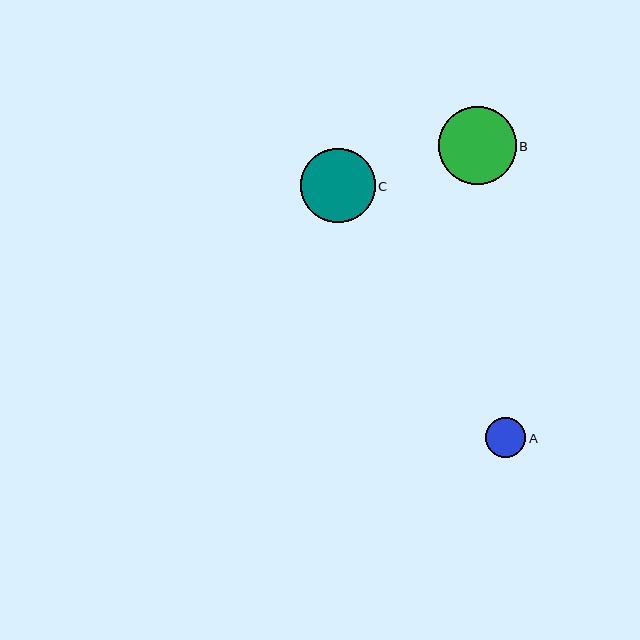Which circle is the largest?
Circle B is the largest with a size of approximately 78 pixels.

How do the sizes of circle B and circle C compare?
Circle B and circle C are approximately the same size.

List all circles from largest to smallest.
From largest to smallest: B, C, A.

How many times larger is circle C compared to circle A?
Circle C is approximately 1.8 times the size of circle A.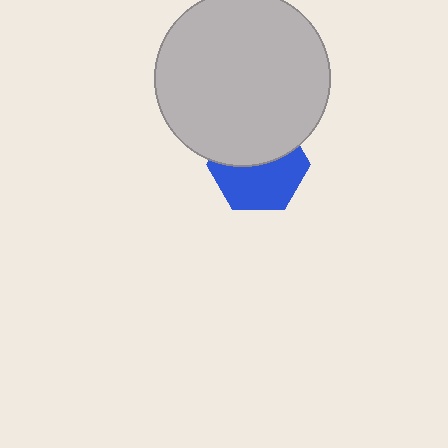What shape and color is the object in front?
The object in front is a light gray circle.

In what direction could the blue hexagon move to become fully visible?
The blue hexagon could move down. That would shift it out from behind the light gray circle entirely.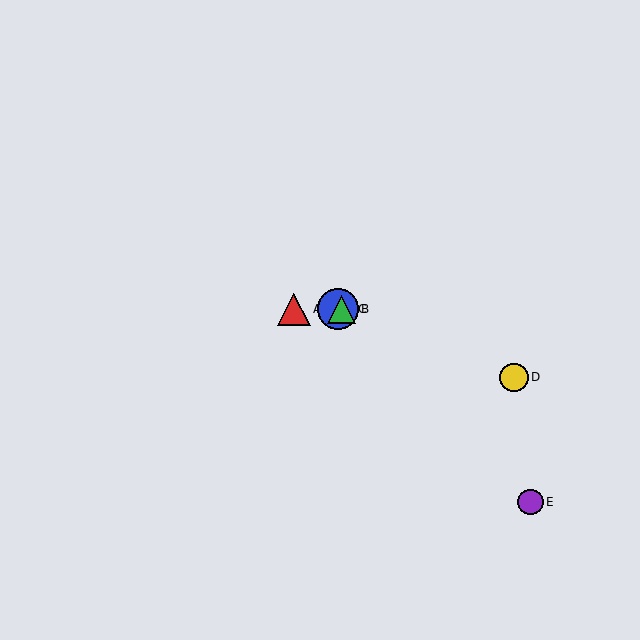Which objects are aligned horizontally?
Objects A, B, C are aligned horizontally.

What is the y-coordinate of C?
Object C is at y≈309.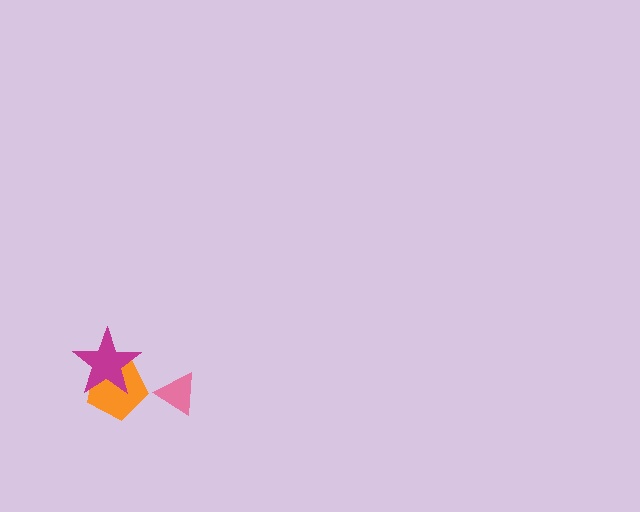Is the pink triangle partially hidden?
No, no other shape covers it.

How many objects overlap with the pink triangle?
0 objects overlap with the pink triangle.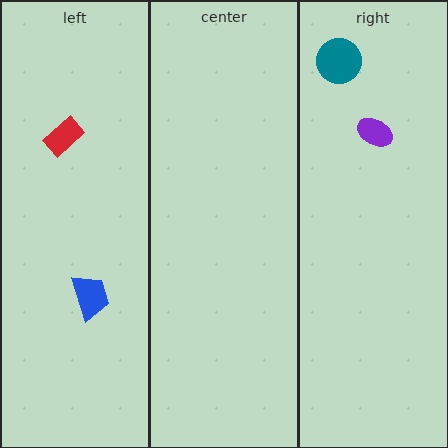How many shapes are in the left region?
2.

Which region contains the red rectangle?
The left region.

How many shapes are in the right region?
2.